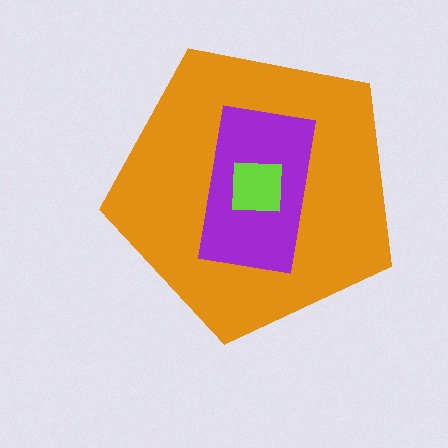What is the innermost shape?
The lime square.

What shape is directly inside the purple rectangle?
The lime square.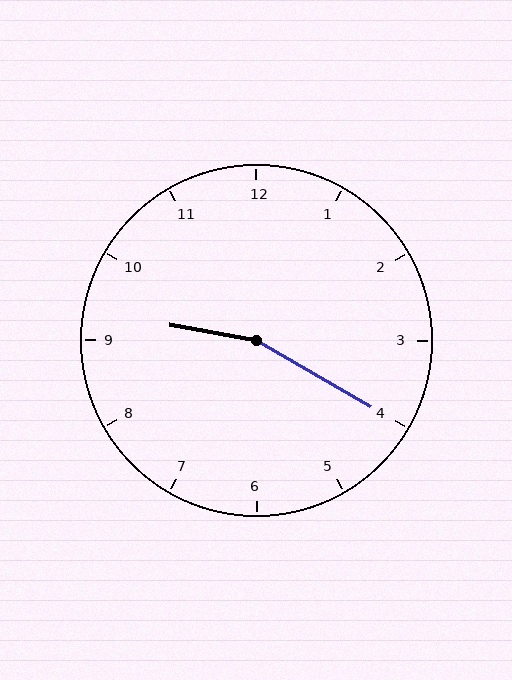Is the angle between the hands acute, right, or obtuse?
It is obtuse.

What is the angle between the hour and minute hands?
Approximately 160 degrees.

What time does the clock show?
9:20.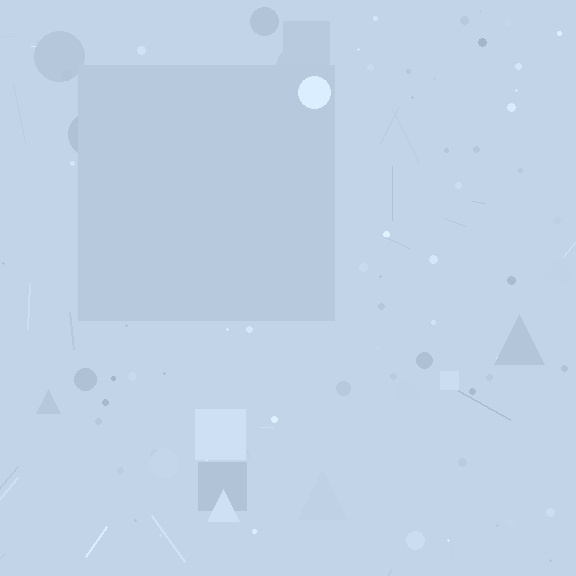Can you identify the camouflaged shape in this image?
The camouflaged shape is a square.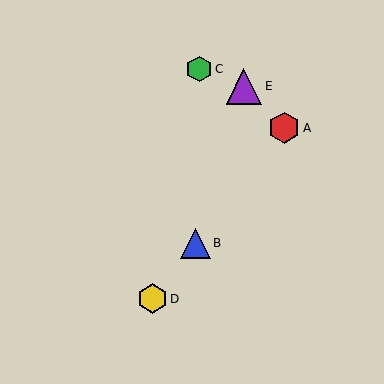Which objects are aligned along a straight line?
Objects A, B, D are aligned along a straight line.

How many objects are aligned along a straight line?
3 objects (A, B, D) are aligned along a straight line.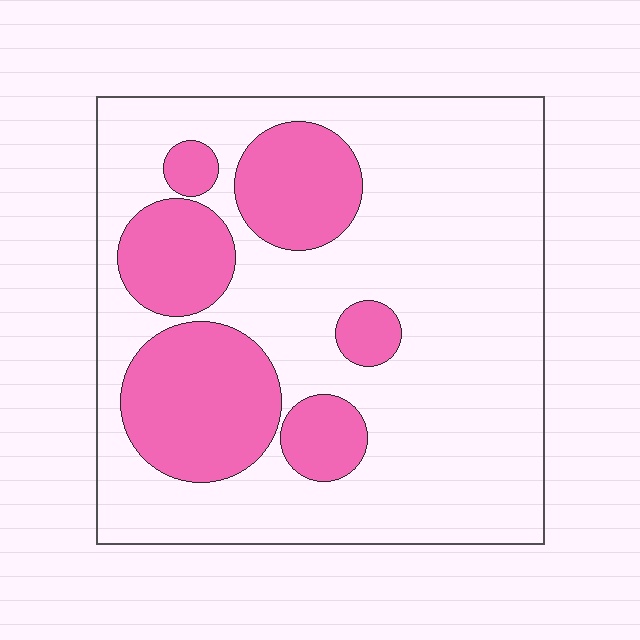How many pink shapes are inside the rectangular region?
6.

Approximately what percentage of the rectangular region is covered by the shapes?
Approximately 30%.